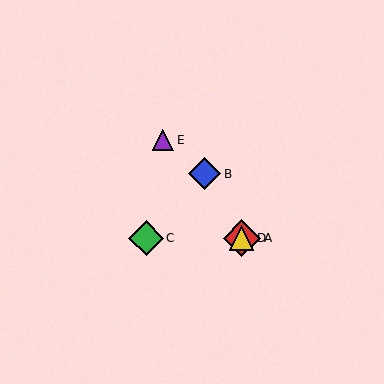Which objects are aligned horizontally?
Objects A, C, D are aligned horizontally.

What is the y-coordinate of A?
Object A is at y≈238.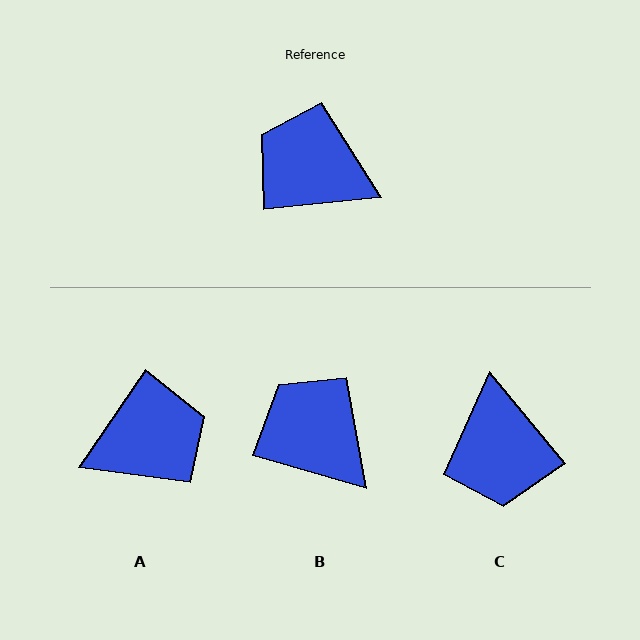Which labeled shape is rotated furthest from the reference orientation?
A, about 130 degrees away.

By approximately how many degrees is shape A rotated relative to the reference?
Approximately 130 degrees clockwise.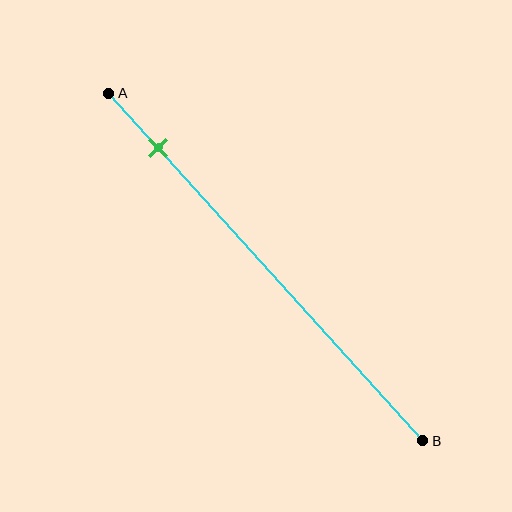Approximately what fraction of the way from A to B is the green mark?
The green mark is approximately 15% of the way from A to B.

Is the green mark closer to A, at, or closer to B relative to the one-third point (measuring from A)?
The green mark is closer to point A than the one-third point of segment AB.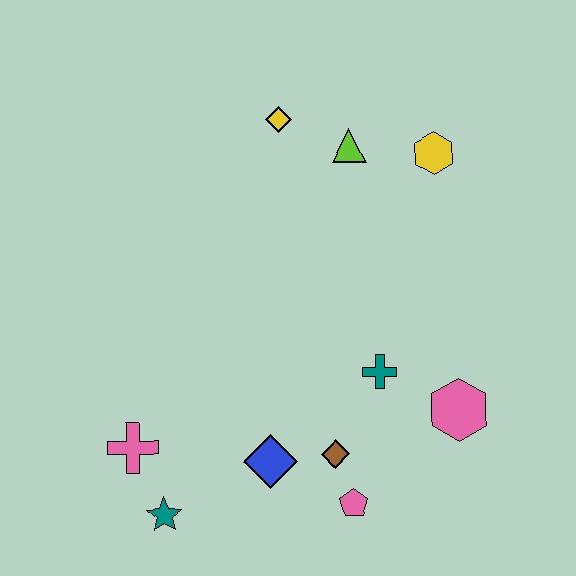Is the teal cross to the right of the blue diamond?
Yes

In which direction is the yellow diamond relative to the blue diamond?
The yellow diamond is above the blue diamond.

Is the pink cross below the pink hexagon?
Yes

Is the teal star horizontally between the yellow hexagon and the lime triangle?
No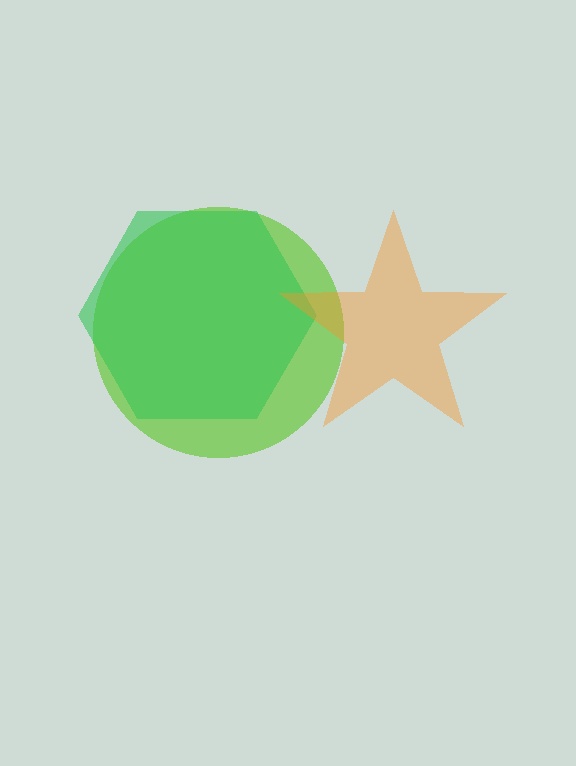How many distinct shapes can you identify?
There are 3 distinct shapes: a lime circle, a green hexagon, an orange star.